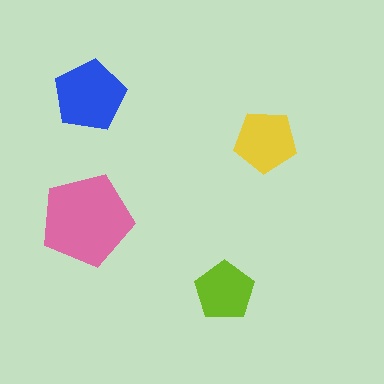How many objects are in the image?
There are 4 objects in the image.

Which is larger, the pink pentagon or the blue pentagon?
The pink one.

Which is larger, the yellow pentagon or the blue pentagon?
The blue one.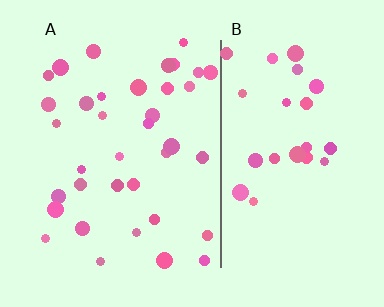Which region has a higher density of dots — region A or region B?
A (the left).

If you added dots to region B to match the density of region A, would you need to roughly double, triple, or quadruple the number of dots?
Approximately double.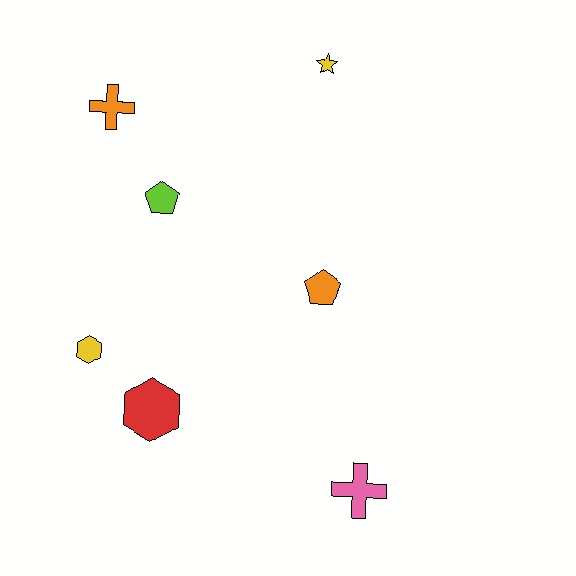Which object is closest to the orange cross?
The lime pentagon is closest to the orange cross.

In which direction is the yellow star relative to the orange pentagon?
The yellow star is above the orange pentagon.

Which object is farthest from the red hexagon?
The yellow star is farthest from the red hexagon.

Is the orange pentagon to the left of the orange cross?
No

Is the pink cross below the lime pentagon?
Yes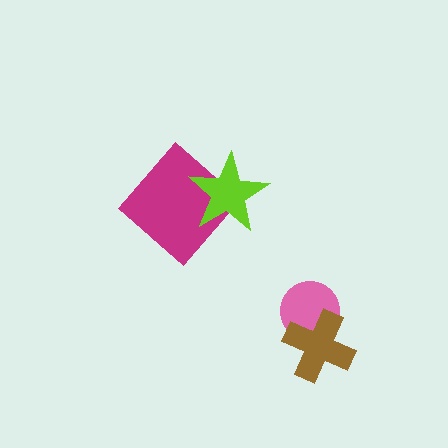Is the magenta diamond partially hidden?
Yes, it is partially covered by another shape.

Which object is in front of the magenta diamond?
The lime star is in front of the magenta diamond.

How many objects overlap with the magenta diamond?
1 object overlaps with the magenta diamond.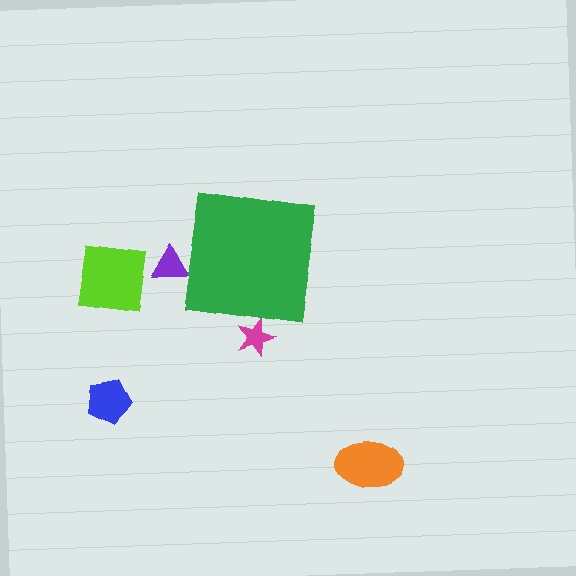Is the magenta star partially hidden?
Yes, the magenta star is partially hidden behind the green square.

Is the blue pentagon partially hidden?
No, the blue pentagon is fully visible.